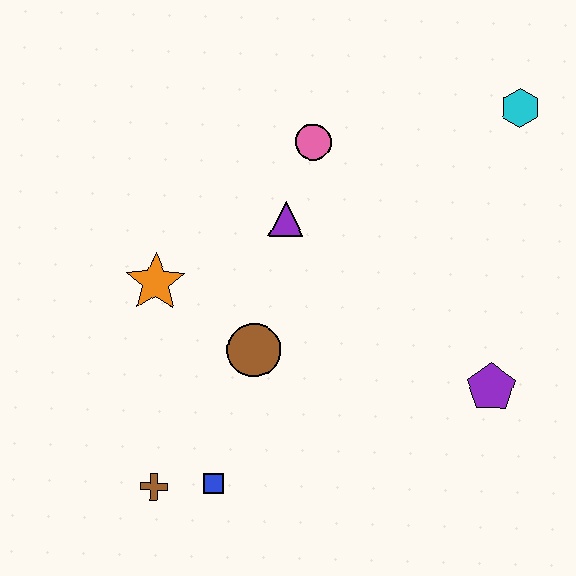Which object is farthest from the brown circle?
The cyan hexagon is farthest from the brown circle.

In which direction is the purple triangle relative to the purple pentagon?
The purple triangle is to the left of the purple pentagon.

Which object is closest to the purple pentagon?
The brown circle is closest to the purple pentagon.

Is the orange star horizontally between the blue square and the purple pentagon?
No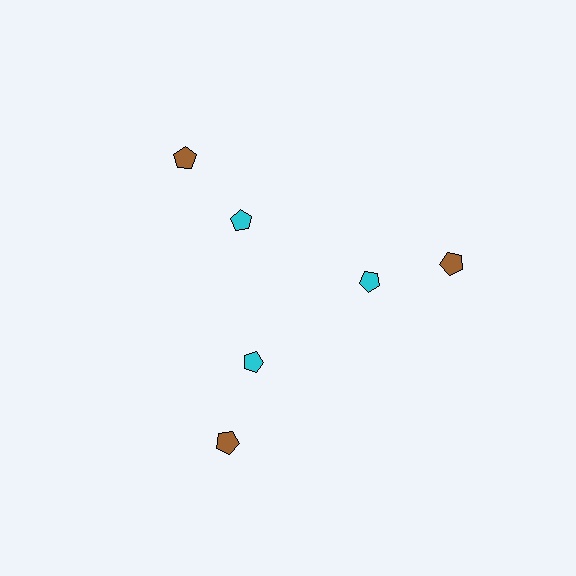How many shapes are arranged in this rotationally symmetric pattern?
There are 6 shapes, arranged in 3 groups of 2.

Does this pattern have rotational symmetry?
Yes, this pattern has 3-fold rotational symmetry. It looks the same after rotating 120 degrees around the center.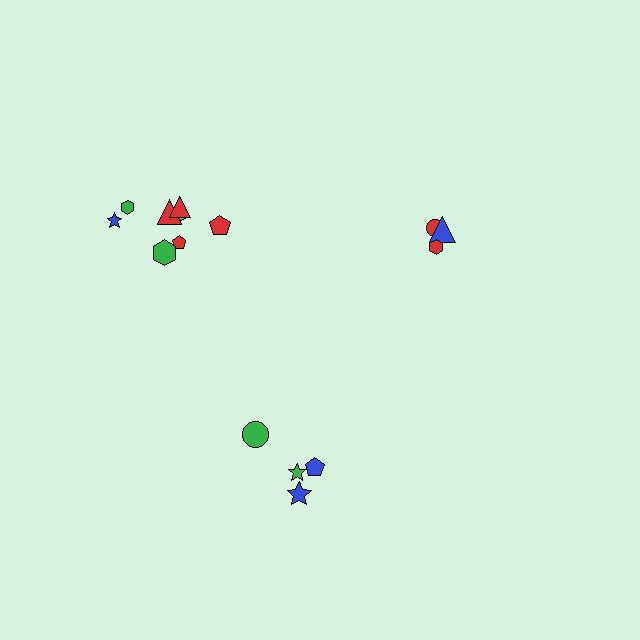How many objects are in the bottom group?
There are 4 objects.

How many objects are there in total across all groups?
There are 15 objects.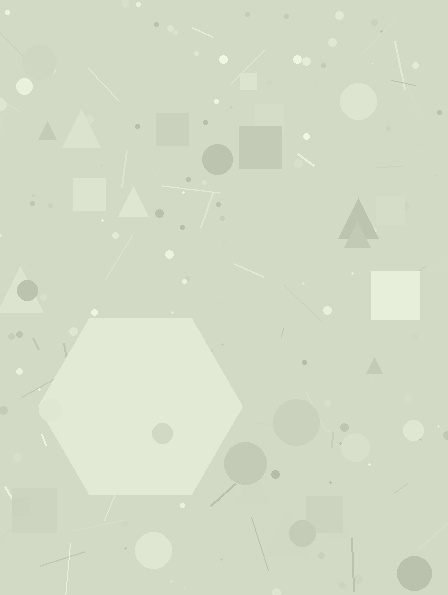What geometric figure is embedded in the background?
A hexagon is embedded in the background.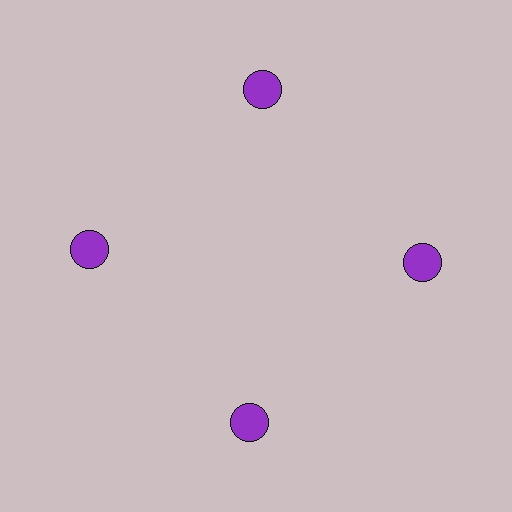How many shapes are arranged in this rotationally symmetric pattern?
There are 4 shapes, arranged in 4 groups of 1.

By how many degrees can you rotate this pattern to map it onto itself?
The pattern maps onto itself every 90 degrees of rotation.